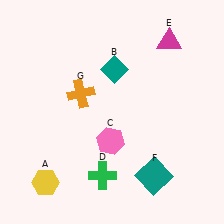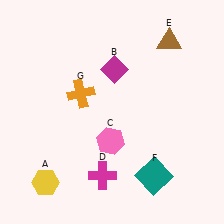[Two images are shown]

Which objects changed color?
B changed from teal to magenta. D changed from green to magenta. E changed from magenta to brown.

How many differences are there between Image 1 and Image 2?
There are 3 differences between the two images.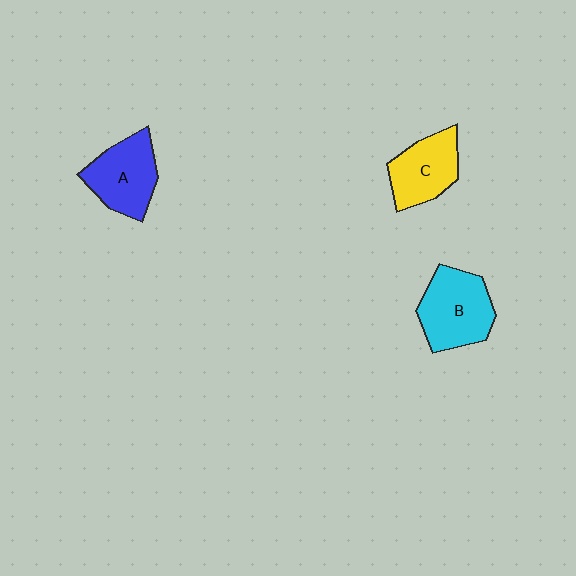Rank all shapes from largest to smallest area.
From largest to smallest: B (cyan), A (blue), C (yellow).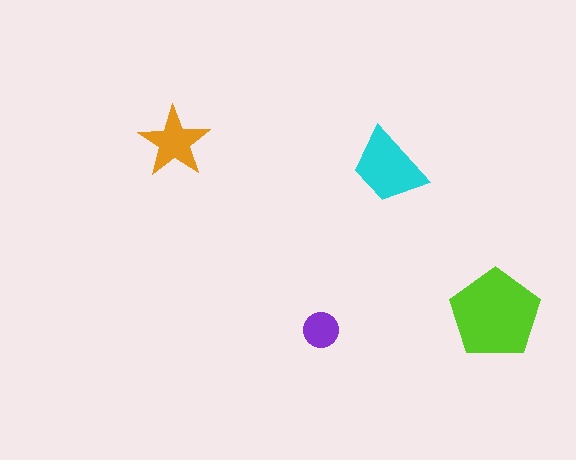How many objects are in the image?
There are 4 objects in the image.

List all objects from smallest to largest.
The purple circle, the orange star, the cyan trapezoid, the lime pentagon.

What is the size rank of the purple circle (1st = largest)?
4th.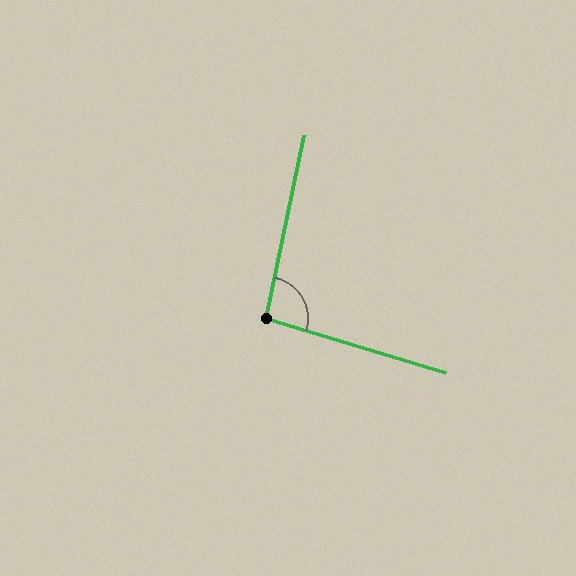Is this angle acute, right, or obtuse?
It is obtuse.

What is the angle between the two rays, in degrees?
Approximately 95 degrees.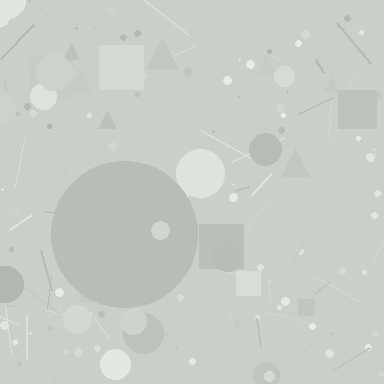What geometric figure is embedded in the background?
A circle is embedded in the background.